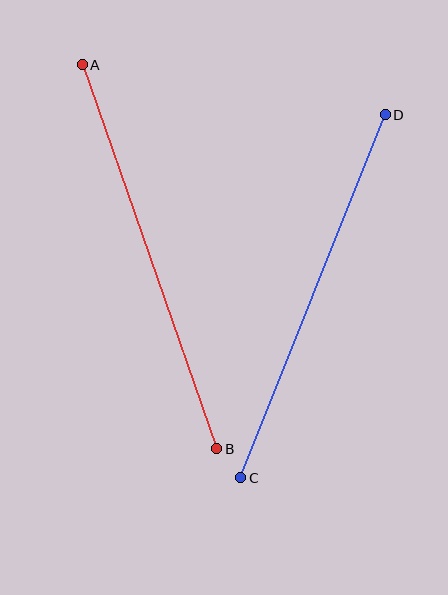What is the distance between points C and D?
The distance is approximately 391 pixels.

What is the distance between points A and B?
The distance is approximately 407 pixels.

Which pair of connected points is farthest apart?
Points A and B are farthest apart.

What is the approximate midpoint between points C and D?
The midpoint is at approximately (313, 296) pixels.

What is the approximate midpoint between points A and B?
The midpoint is at approximately (149, 257) pixels.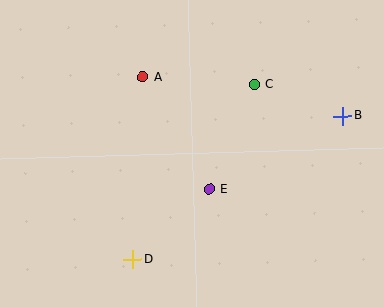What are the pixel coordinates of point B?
Point B is at (343, 116).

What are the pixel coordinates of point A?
Point A is at (143, 77).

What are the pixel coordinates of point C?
Point C is at (254, 85).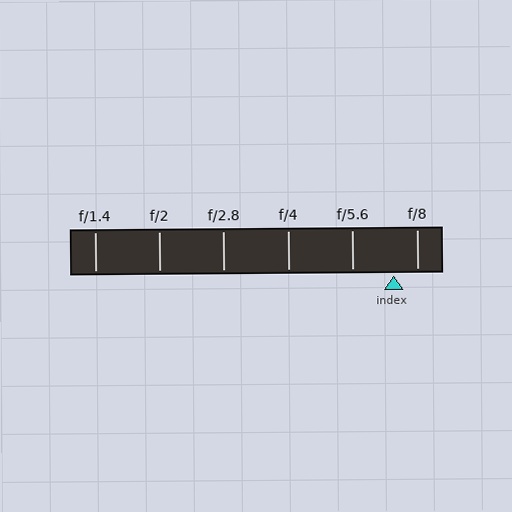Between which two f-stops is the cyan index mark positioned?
The index mark is between f/5.6 and f/8.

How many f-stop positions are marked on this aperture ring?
There are 6 f-stop positions marked.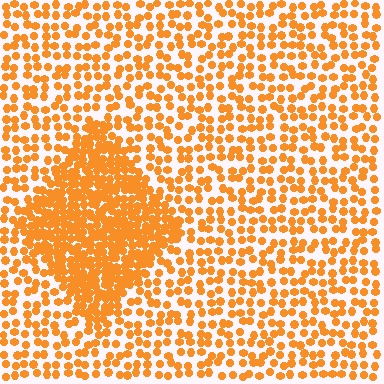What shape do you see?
I see a diamond.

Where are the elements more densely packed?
The elements are more densely packed inside the diamond boundary.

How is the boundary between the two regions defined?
The boundary is defined by a change in element density (approximately 2.3x ratio). All elements are the same color, size, and shape.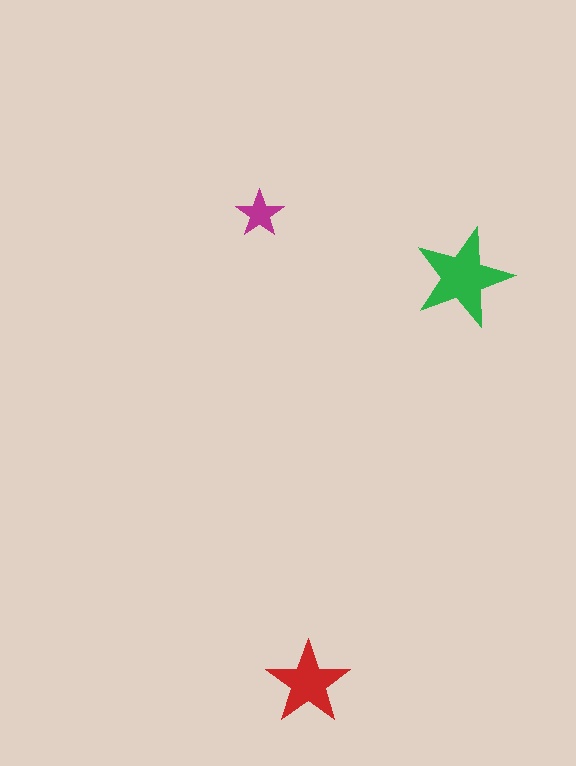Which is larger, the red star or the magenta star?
The red one.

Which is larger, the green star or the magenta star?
The green one.